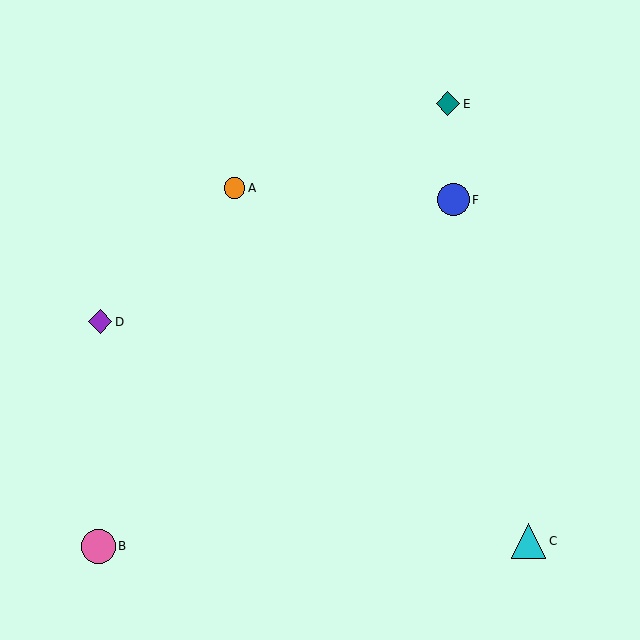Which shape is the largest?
The cyan triangle (labeled C) is the largest.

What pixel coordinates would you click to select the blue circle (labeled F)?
Click at (453, 200) to select the blue circle F.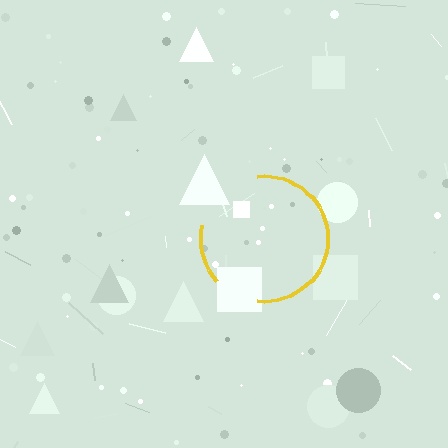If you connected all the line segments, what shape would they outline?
They would outline a circle.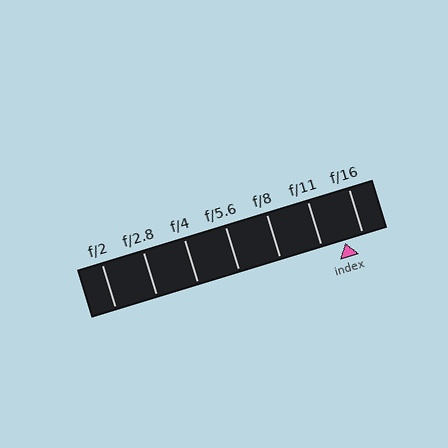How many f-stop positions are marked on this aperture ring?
There are 7 f-stop positions marked.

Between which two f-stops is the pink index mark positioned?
The index mark is between f/11 and f/16.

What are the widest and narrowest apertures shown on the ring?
The widest aperture shown is f/2 and the narrowest is f/16.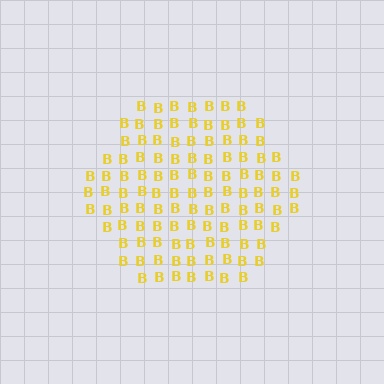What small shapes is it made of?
It is made of small letter B's.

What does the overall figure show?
The overall figure shows a hexagon.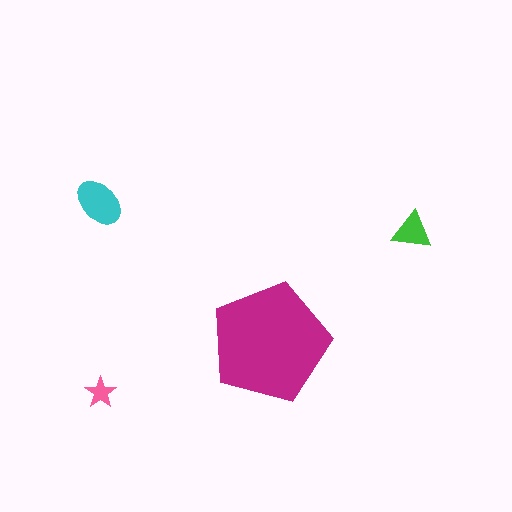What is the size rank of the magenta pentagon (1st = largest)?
1st.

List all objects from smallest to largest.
The pink star, the green triangle, the cyan ellipse, the magenta pentagon.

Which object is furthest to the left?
The cyan ellipse is leftmost.